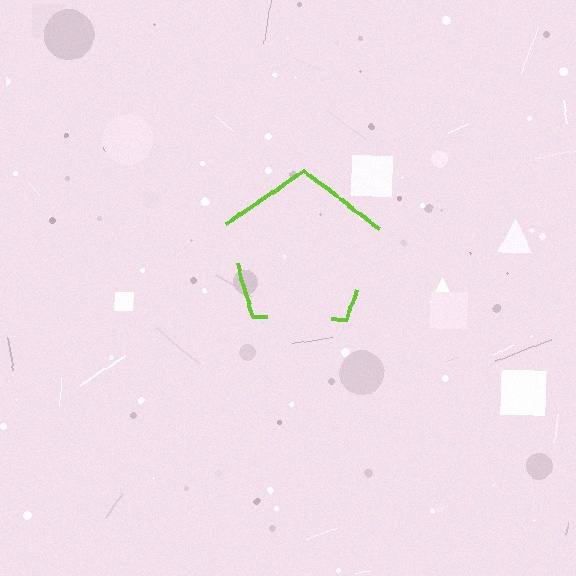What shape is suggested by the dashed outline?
The dashed outline suggests a pentagon.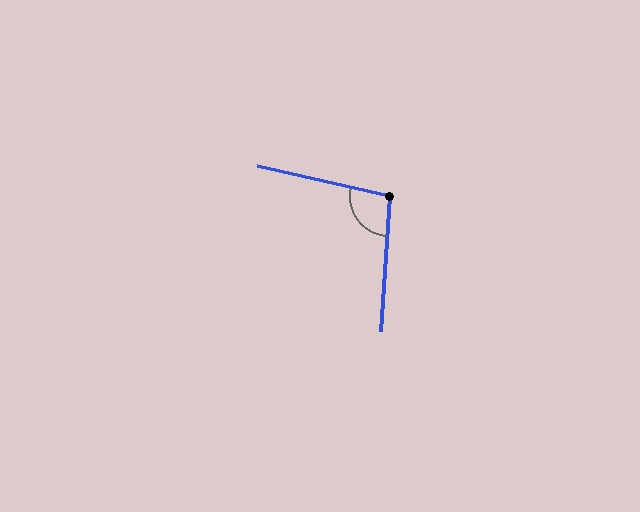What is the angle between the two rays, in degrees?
Approximately 99 degrees.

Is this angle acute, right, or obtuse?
It is obtuse.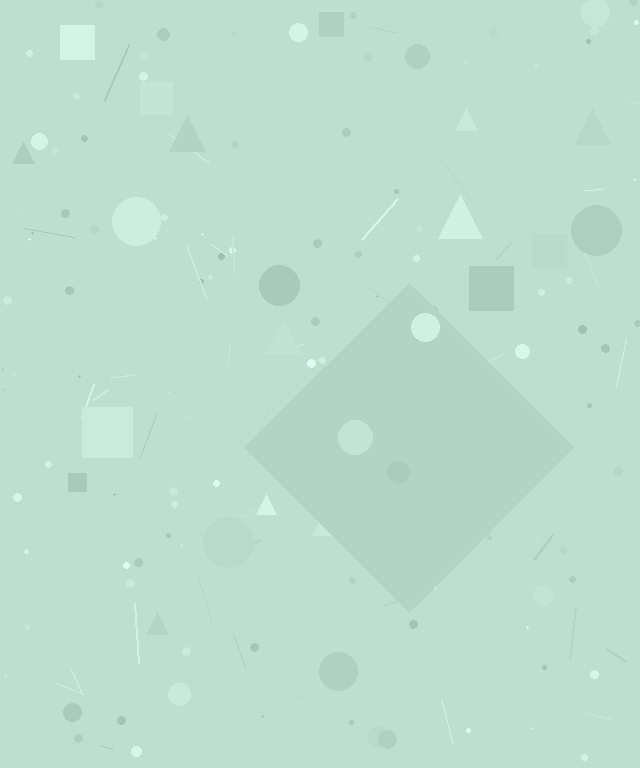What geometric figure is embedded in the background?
A diamond is embedded in the background.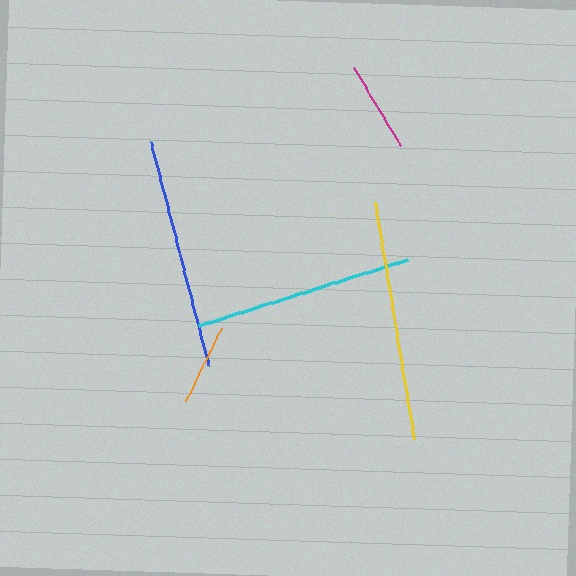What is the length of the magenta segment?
The magenta segment is approximately 90 pixels long.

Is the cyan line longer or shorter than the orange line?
The cyan line is longer than the orange line.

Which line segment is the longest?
The yellow line is the longest at approximately 241 pixels.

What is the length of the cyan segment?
The cyan segment is approximately 220 pixels long.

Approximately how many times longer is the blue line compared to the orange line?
The blue line is approximately 2.8 times the length of the orange line.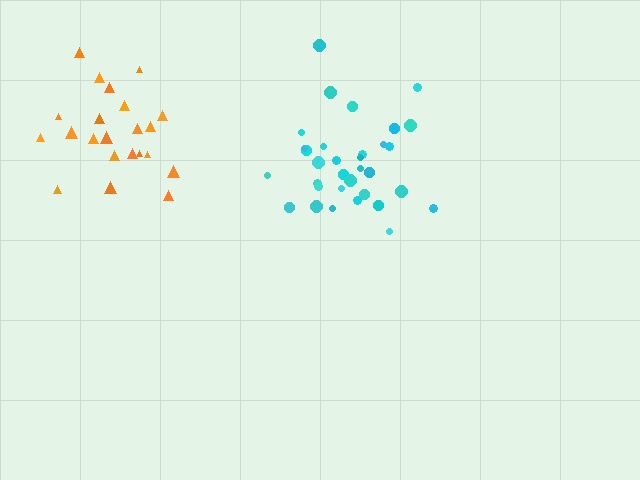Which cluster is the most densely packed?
Cyan.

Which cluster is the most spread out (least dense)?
Orange.